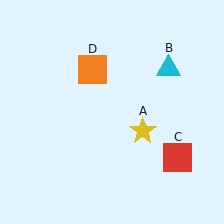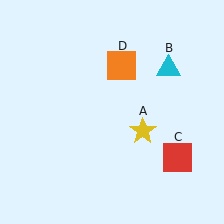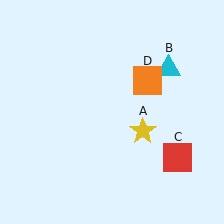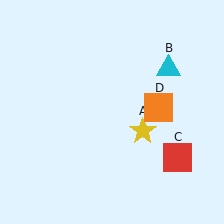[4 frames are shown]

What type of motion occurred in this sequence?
The orange square (object D) rotated clockwise around the center of the scene.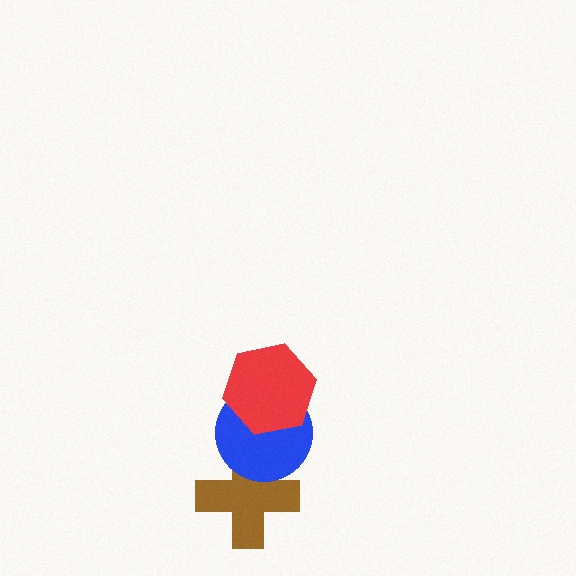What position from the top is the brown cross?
The brown cross is 3rd from the top.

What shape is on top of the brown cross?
The blue circle is on top of the brown cross.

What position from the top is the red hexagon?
The red hexagon is 1st from the top.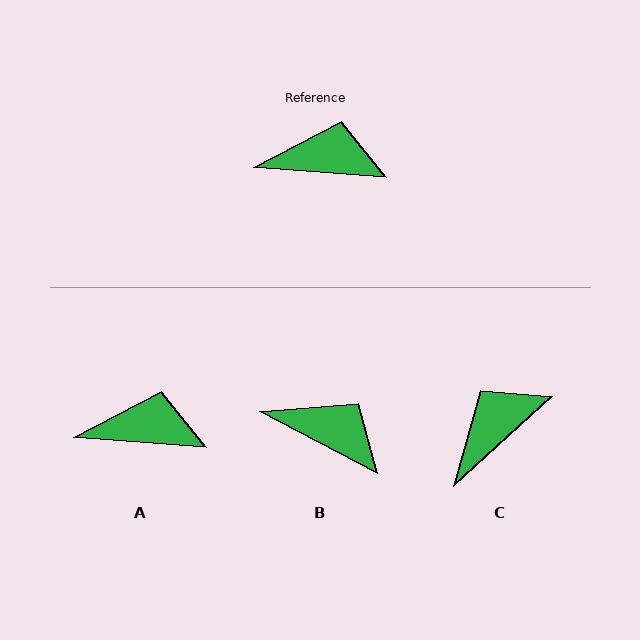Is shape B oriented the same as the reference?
No, it is off by about 23 degrees.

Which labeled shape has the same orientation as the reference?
A.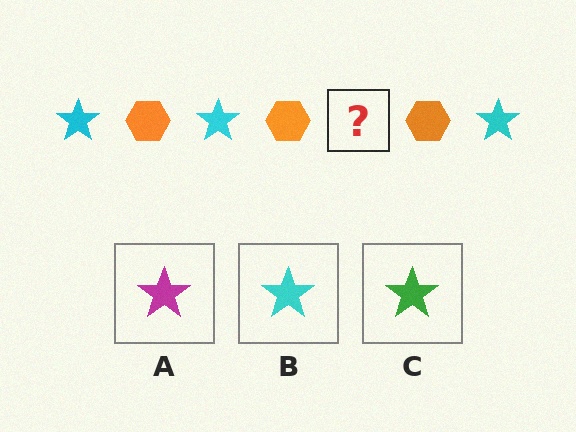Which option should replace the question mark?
Option B.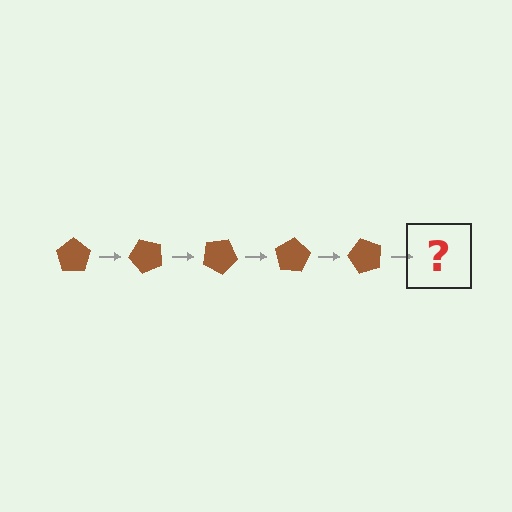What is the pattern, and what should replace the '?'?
The pattern is that the pentagon rotates 50 degrees each step. The '?' should be a brown pentagon rotated 250 degrees.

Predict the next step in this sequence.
The next step is a brown pentagon rotated 250 degrees.